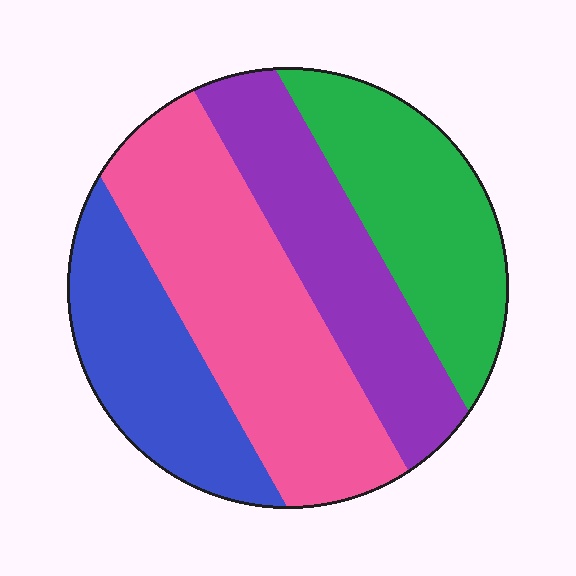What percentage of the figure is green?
Green covers about 25% of the figure.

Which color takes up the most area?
Pink, at roughly 35%.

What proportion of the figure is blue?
Blue covers around 20% of the figure.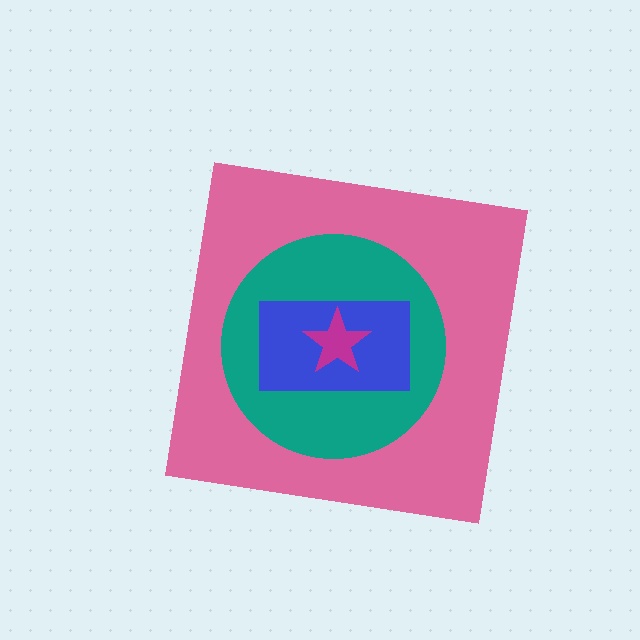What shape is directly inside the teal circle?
The blue rectangle.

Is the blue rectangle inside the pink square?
Yes.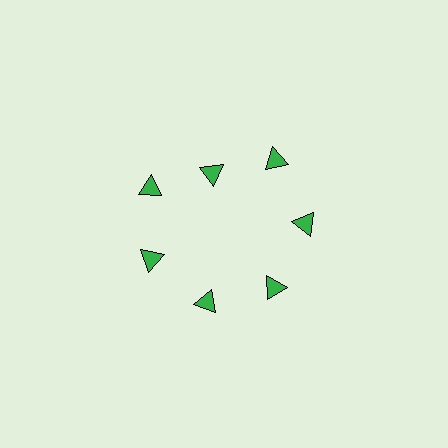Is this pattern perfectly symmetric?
No. The 7 green triangles are arranged in a ring, but one element near the 12 o'clock position is pulled inward toward the center, breaking the 7-fold rotational symmetry.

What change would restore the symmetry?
The symmetry would be restored by moving it outward, back onto the ring so that all 7 triangles sit at equal angles and equal distance from the center.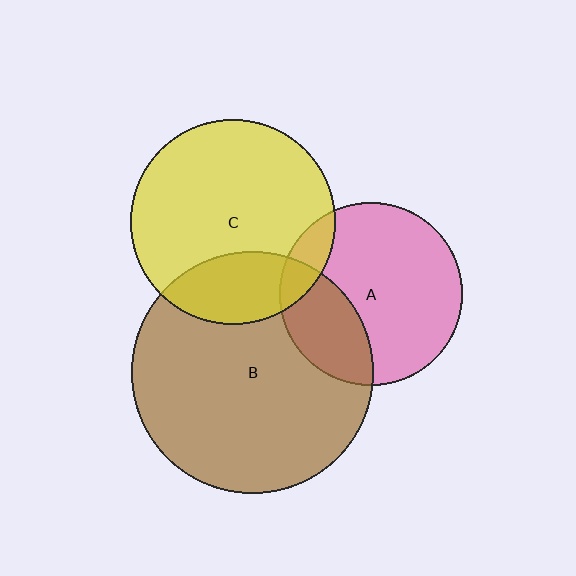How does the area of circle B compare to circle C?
Approximately 1.4 times.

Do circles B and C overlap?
Yes.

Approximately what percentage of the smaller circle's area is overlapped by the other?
Approximately 25%.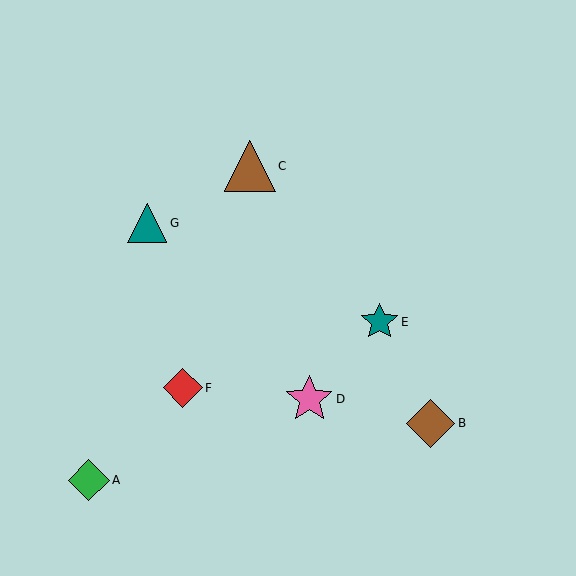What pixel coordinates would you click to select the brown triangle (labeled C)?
Click at (250, 166) to select the brown triangle C.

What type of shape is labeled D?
Shape D is a pink star.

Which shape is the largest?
The brown triangle (labeled C) is the largest.